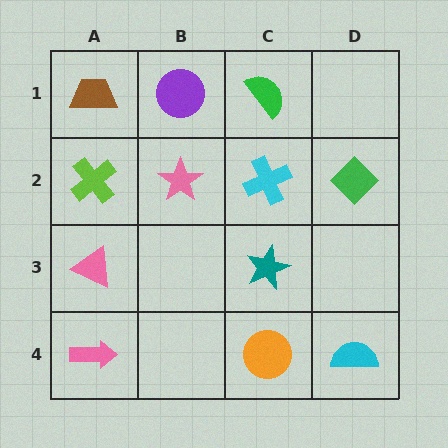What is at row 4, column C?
An orange circle.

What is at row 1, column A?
A brown trapezoid.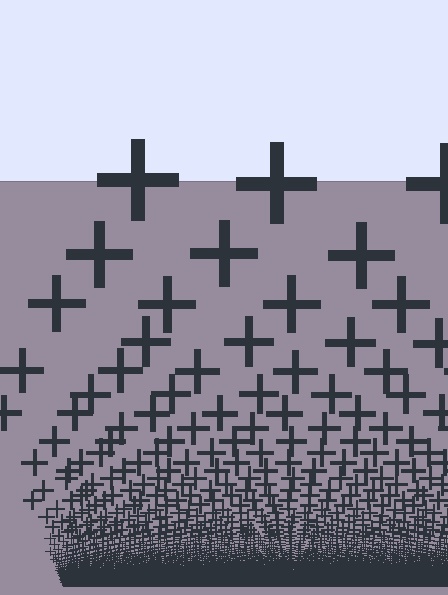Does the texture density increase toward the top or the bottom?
Density increases toward the bottom.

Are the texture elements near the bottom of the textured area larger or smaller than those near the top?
Smaller. The gradient is inverted — elements near the bottom are smaller and denser.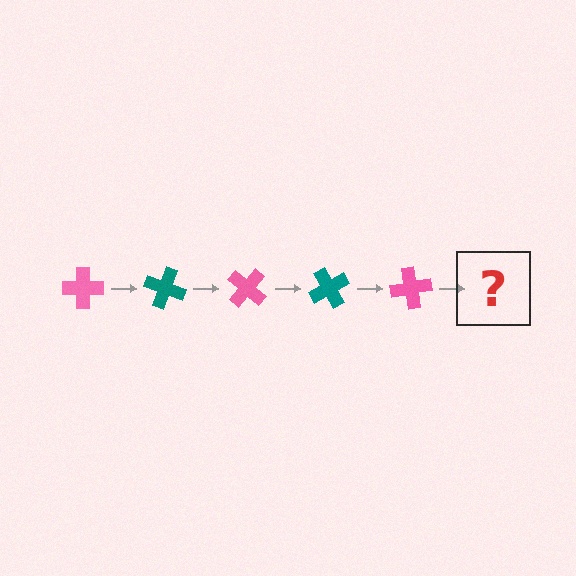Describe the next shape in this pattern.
It should be a teal cross, rotated 100 degrees from the start.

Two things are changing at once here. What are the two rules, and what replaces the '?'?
The two rules are that it rotates 20 degrees each step and the color cycles through pink and teal. The '?' should be a teal cross, rotated 100 degrees from the start.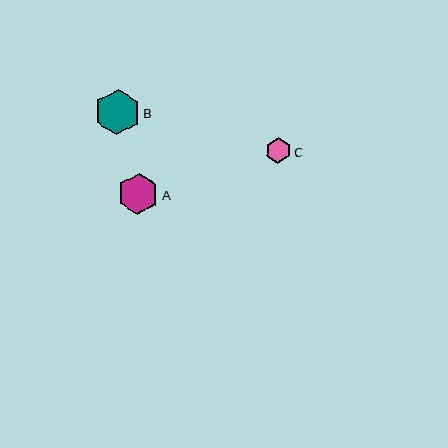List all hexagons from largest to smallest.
From largest to smallest: B, A, C.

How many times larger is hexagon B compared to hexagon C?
Hexagon B is approximately 1.8 times the size of hexagon C.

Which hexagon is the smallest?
Hexagon C is the smallest with a size of approximately 25 pixels.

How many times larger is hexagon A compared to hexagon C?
Hexagon A is approximately 1.6 times the size of hexagon C.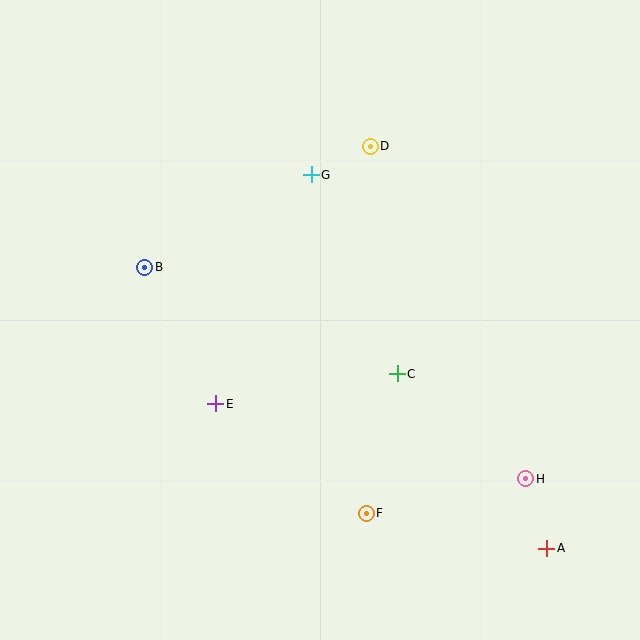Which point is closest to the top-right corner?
Point D is closest to the top-right corner.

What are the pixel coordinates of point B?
Point B is at (145, 267).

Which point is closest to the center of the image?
Point C at (397, 374) is closest to the center.